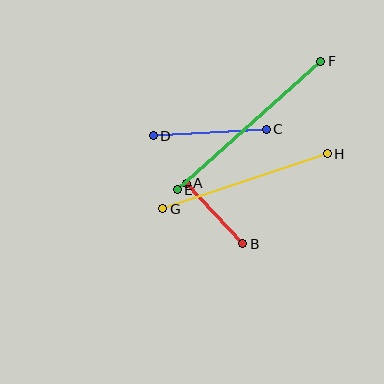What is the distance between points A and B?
The distance is approximately 83 pixels.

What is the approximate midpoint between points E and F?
The midpoint is at approximately (249, 126) pixels.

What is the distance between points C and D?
The distance is approximately 113 pixels.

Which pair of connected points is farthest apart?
Points E and F are farthest apart.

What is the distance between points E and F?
The distance is approximately 193 pixels.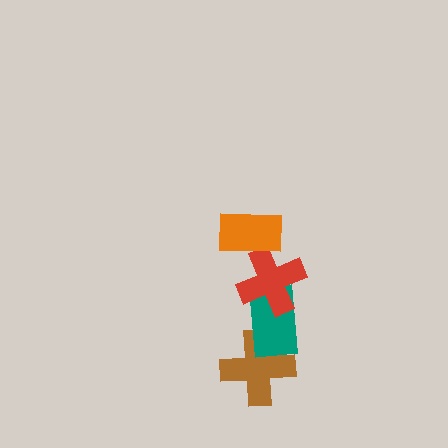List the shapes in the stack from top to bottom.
From top to bottom: the orange rectangle, the red cross, the teal rectangle, the brown cross.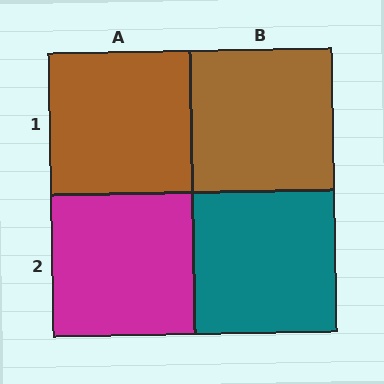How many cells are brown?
2 cells are brown.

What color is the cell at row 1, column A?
Brown.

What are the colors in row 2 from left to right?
Magenta, teal.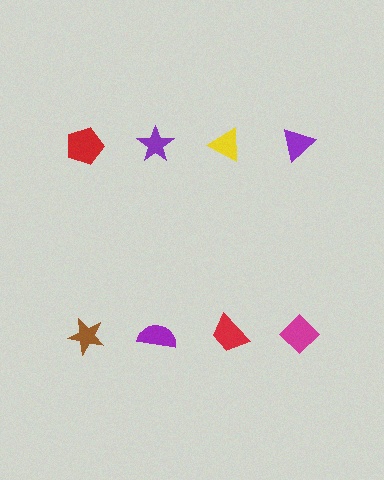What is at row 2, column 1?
A brown star.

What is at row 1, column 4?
A purple triangle.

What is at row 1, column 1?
A red pentagon.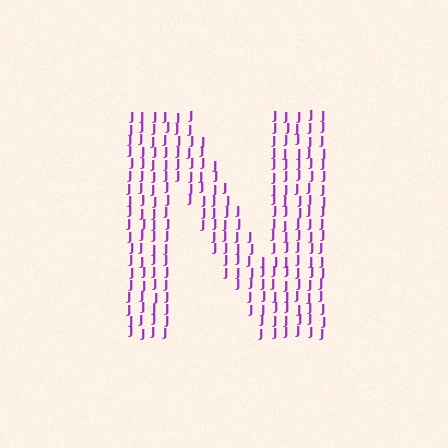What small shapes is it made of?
It is made of small letter J's.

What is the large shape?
The large shape is the letter N.